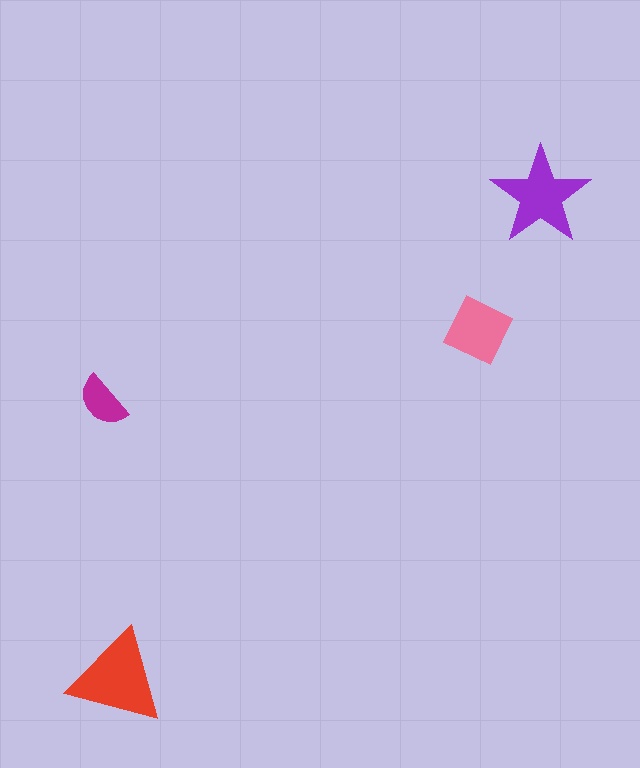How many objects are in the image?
There are 4 objects in the image.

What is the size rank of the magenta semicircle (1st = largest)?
4th.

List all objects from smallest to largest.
The magenta semicircle, the pink diamond, the purple star, the red triangle.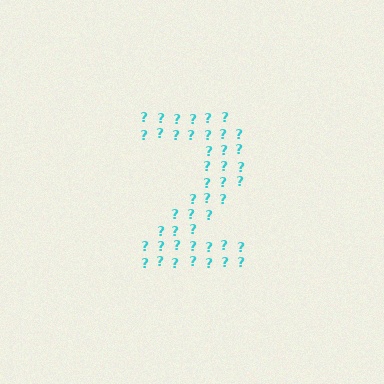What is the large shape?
The large shape is the digit 2.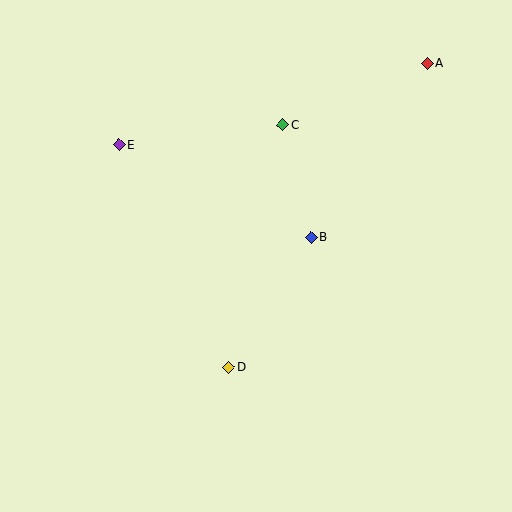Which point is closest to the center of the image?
Point B at (311, 237) is closest to the center.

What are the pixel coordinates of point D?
Point D is at (229, 367).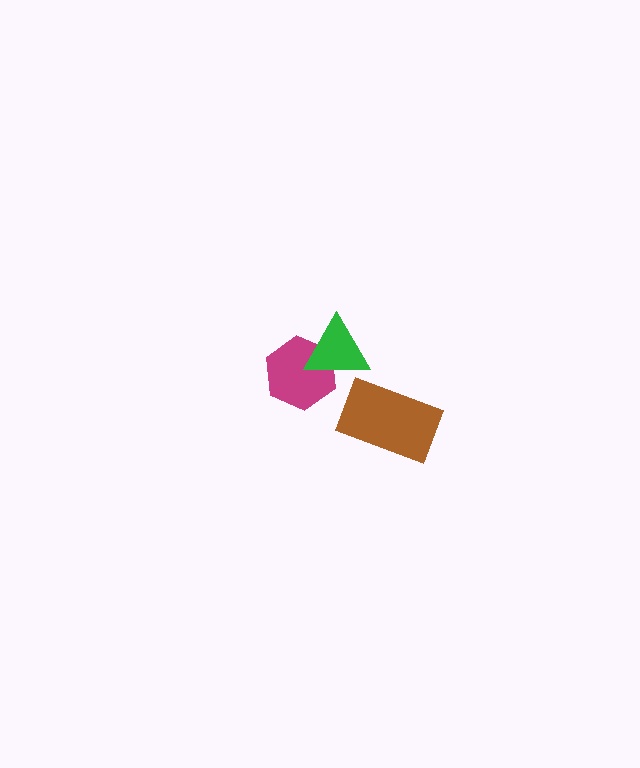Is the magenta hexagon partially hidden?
Yes, it is partially covered by another shape.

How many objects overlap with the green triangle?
1 object overlaps with the green triangle.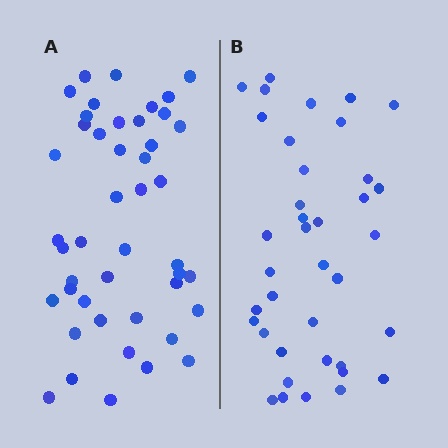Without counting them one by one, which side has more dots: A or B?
Region A (the left region) has more dots.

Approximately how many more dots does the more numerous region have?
Region A has roughly 8 or so more dots than region B.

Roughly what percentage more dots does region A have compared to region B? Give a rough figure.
About 20% more.